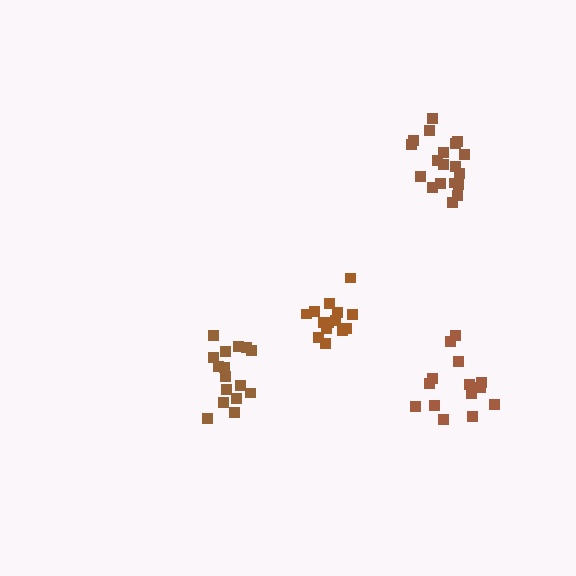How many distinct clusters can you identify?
There are 4 distinct clusters.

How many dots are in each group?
Group 1: 14 dots, Group 2: 14 dots, Group 3: 16 dots, Group 4: 19 dots (63 total).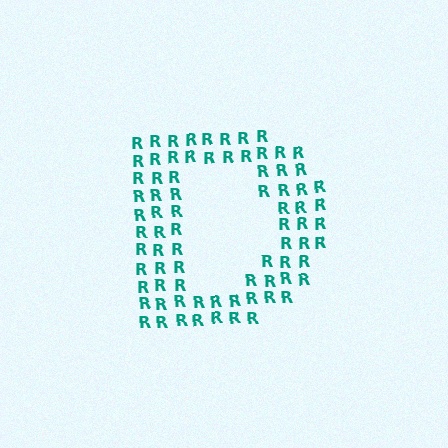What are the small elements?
The small elements are letter R's.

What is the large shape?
The large shape is the letter D.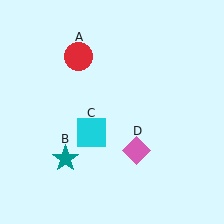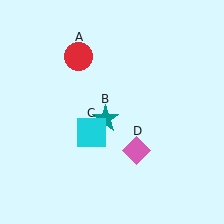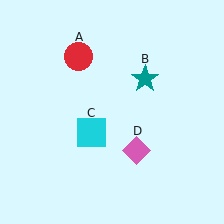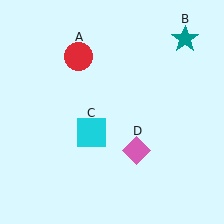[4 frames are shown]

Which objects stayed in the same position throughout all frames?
Red circle (object A) and cyan square (object C) and pink diamond (object D) remained stationary.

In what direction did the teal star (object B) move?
The teal star (object B) moved up and to the right.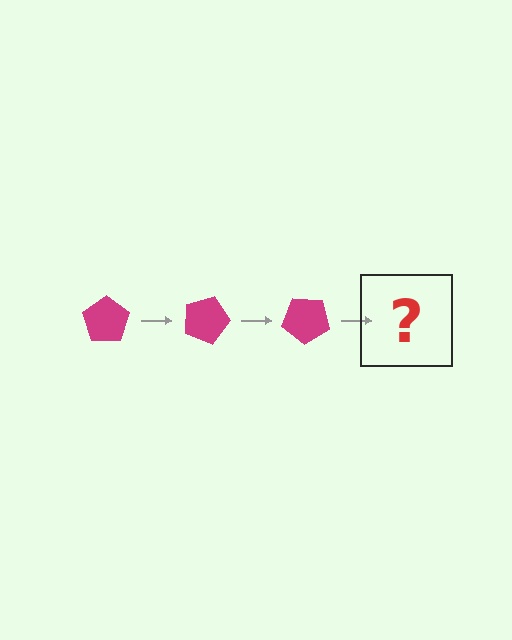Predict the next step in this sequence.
The next step is a magenta pentagon rotated 60 degrees.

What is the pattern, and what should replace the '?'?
The pattern is that the pentagon rotates 20 degrees each step. The '?' should be a magenta pentagon rotated 60 degrees.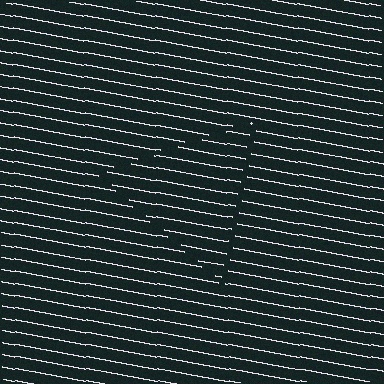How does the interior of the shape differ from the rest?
The interior of the shape contains the same grating, shifted by half a period — the contour is defined by the phase discontinuity where line-ends from the inner and outer gratings abut.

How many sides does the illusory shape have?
3 sides — the line-ends trace a triangle.